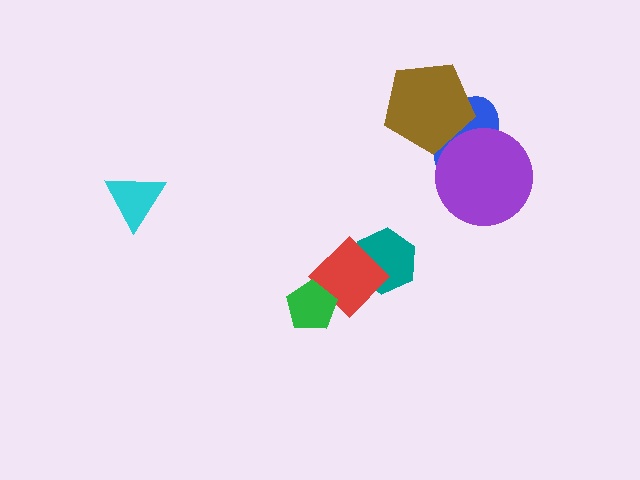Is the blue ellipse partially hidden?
Yes, it is partially covered by another shape.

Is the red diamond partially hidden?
Yes, it is partially covered by another shape.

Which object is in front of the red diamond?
The green pentagon is in front of the red diamond.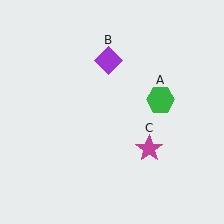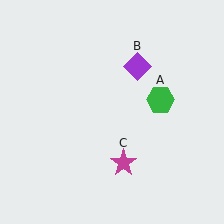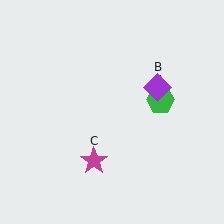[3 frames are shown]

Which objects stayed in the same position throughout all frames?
Green hexagon (object A) remained stationary.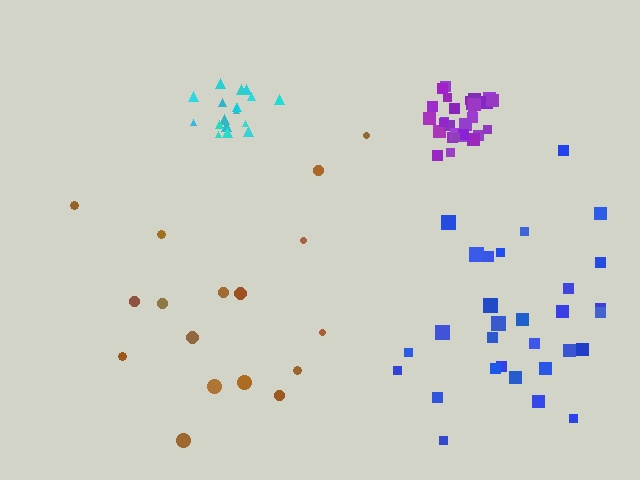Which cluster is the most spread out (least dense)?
Brown.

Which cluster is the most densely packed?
Purple.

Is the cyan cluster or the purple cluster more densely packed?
Purple.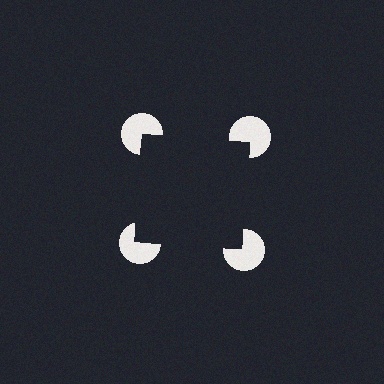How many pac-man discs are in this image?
There are 4 — one at each vertex of the illusory square.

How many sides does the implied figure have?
4 sides.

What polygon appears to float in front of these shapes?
An illusory square — its edges are inferred from the aligned wedge cuts in the pac-man discs, not physically drawn.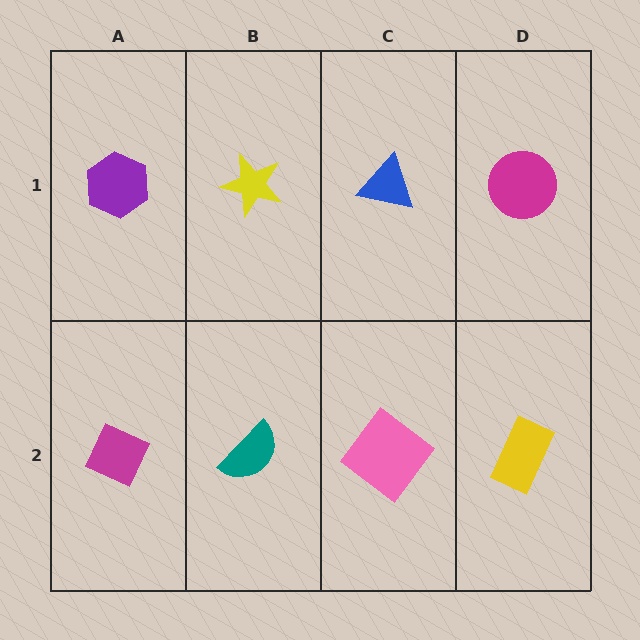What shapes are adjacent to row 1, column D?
A yellow rectangle (row 2, column D), a blue triangle (row 1, column C).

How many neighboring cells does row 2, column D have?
2.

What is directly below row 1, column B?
A teal semicircle.